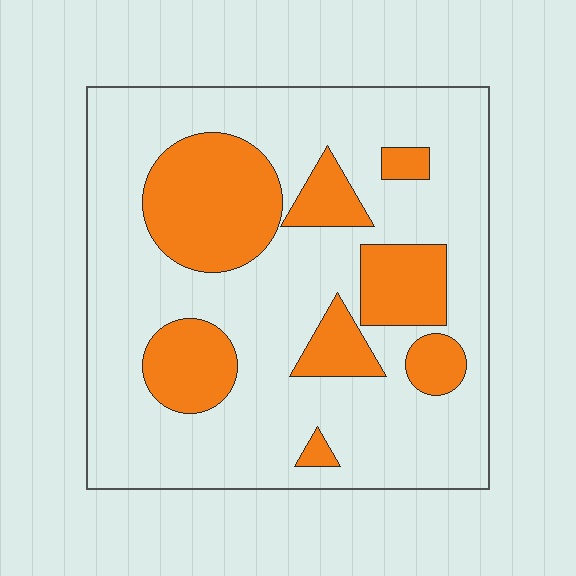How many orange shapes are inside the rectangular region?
8.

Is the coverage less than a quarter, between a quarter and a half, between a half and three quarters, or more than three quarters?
Between a quarter and a half.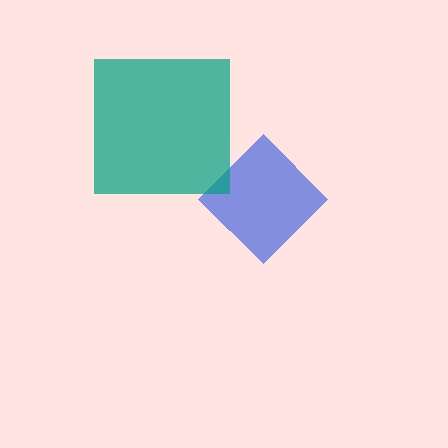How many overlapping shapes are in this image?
There are 2 overlapping shapes in the image.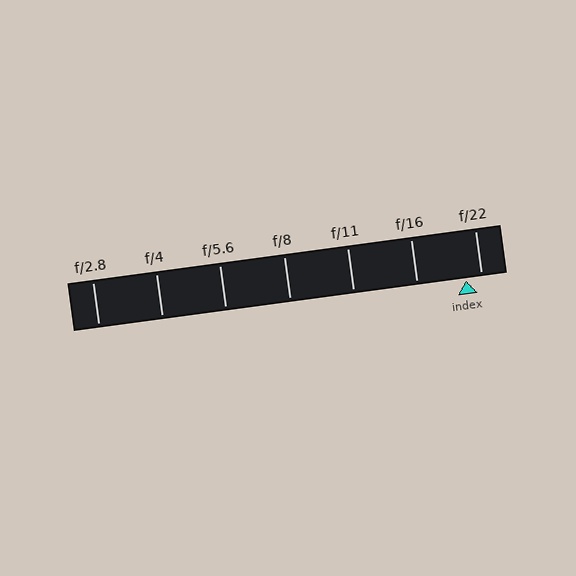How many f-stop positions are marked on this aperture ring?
There are 7 f-stop positions marked.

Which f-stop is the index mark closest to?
The index mark is closest to f/22.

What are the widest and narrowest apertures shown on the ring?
The widest aperture shown is f/2.8 and the narrowest is f/22.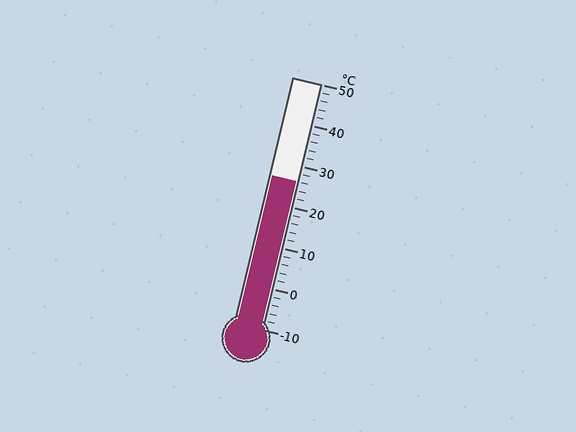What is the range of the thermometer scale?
The thermometer scale ranges from -10°C to 50°C.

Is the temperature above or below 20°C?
The temperature is above 20°C.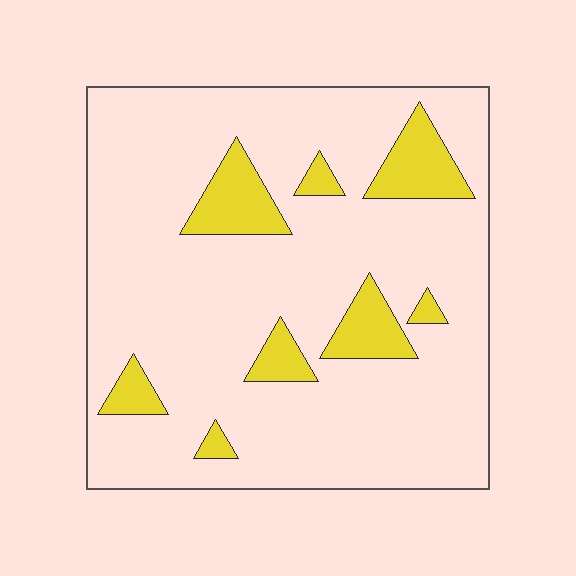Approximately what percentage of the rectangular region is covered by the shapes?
Approximately 15%.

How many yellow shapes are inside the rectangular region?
8.